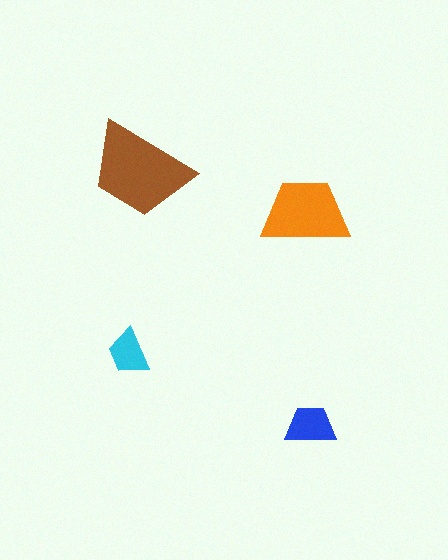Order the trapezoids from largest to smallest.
the brown one, the orange one, the blue one, the cyan one.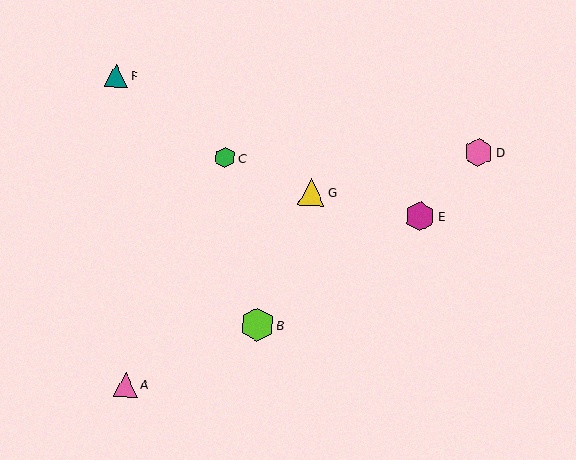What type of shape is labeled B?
Shape B is a lime hexagon.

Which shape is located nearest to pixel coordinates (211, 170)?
The green hexagon (labeled C) at (225, 158) is nearest to that location.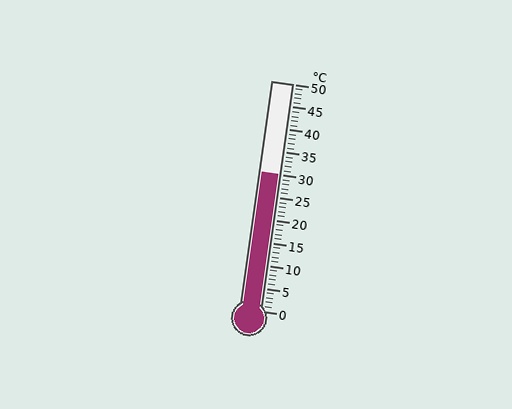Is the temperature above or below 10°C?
The temperature is above 10°C.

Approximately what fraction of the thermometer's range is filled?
The thermometer is filled to approximately 60% of its range.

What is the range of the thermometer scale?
The thermometer scale ranges from 0°C to 50°C.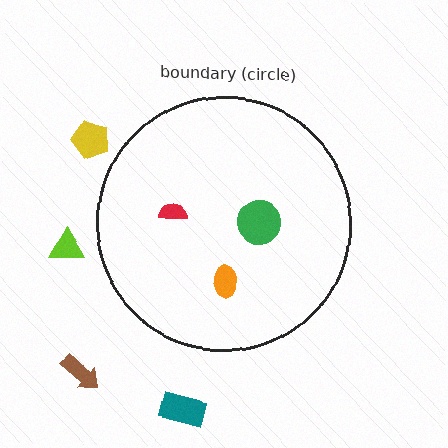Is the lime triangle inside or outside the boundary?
Outside.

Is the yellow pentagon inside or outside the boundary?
Outside.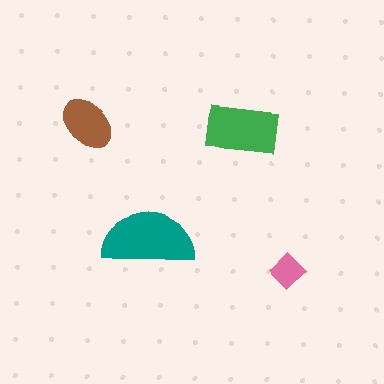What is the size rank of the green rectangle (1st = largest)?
2nd.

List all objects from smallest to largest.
The pink diamond, the brown ellipse, the green rectangle, the teal semicircle.